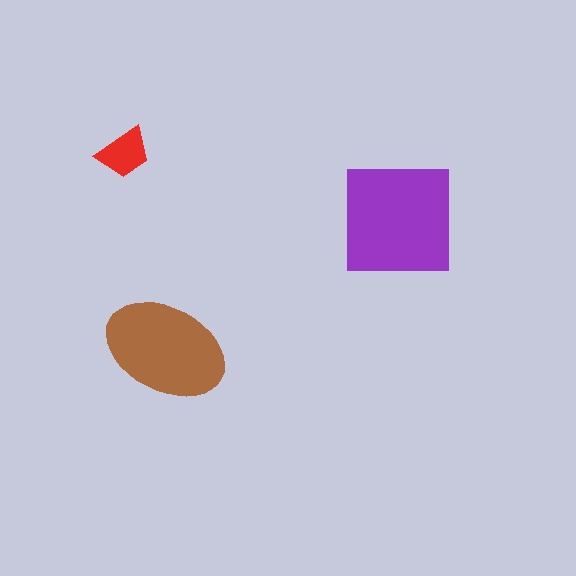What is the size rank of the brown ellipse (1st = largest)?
2nd.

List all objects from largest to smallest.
The purple square, the brown ellipse, the red trapezoid.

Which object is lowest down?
The brown ellipse is bottommost.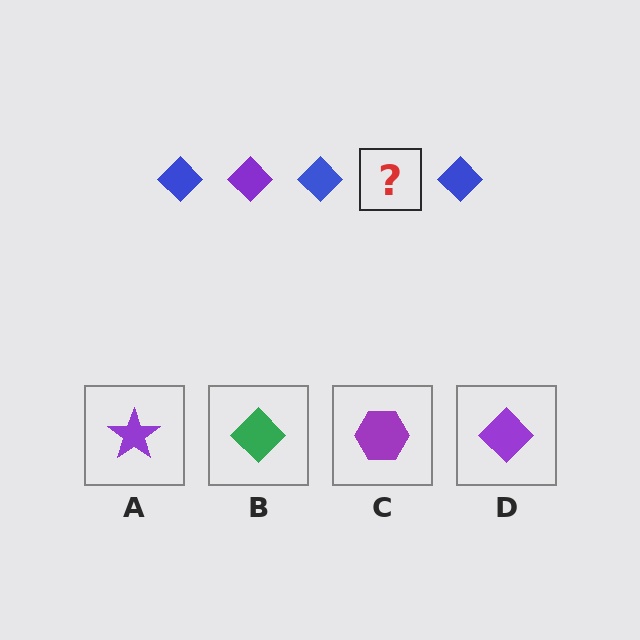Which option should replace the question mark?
Option D.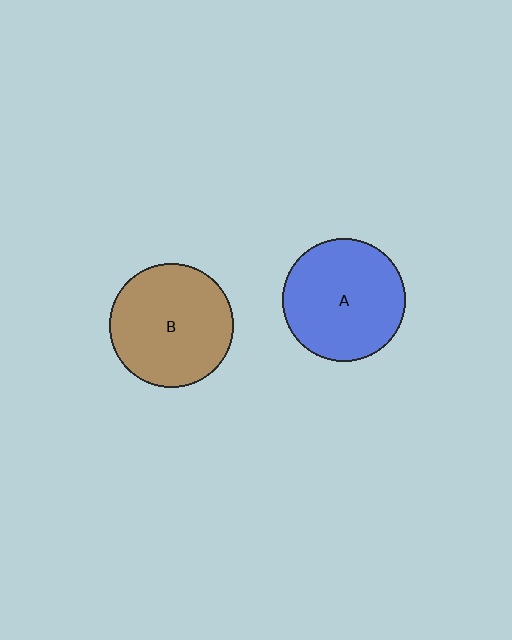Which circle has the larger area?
Circle A (blue).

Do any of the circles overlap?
No, none of the circles overlap.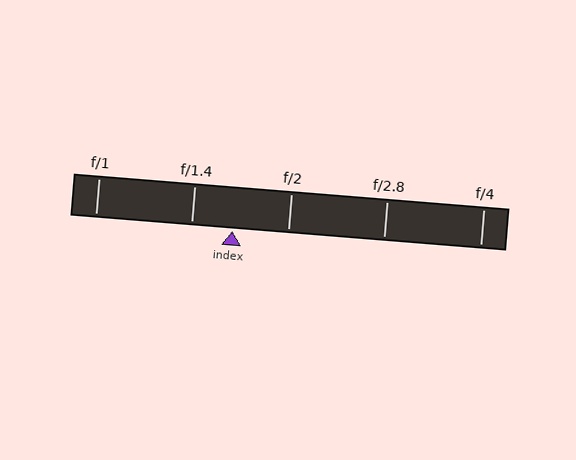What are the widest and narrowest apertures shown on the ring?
The widest aperture shown is f/1 and the narrowest is f/4.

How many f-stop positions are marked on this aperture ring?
There are 5 f-stop positions marked.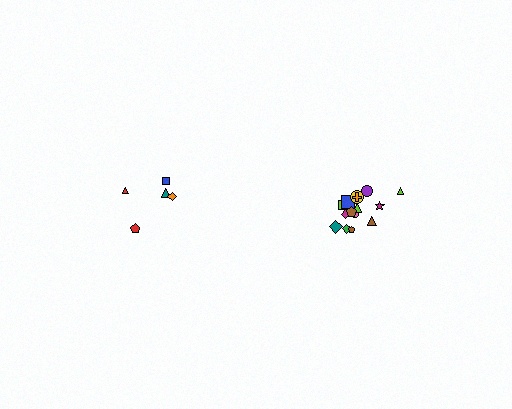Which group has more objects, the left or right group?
The right group.